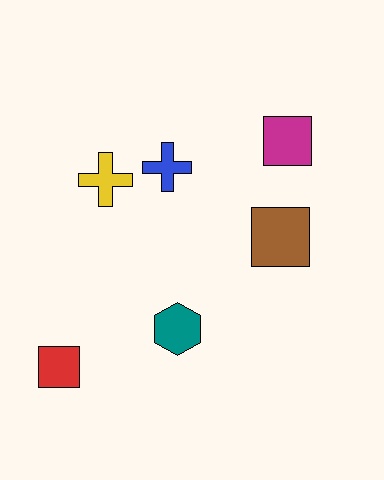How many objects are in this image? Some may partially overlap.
There are 6 objects.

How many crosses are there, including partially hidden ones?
There are 2 crosses.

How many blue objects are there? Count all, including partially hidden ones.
There is 1 blue object.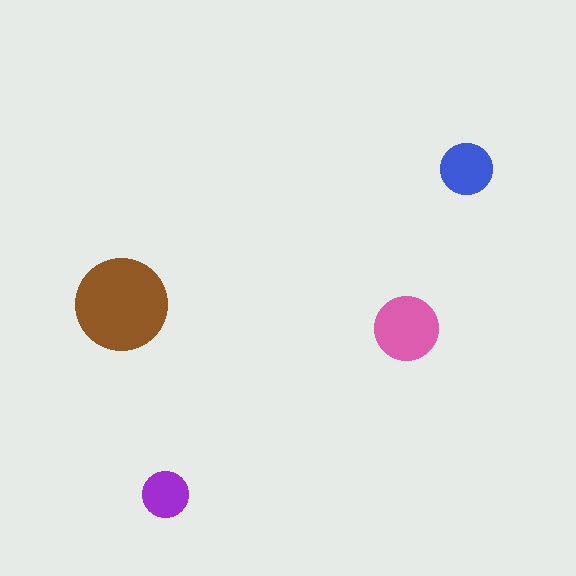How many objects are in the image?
There are 4 objects in the image.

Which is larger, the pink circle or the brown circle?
The brown one.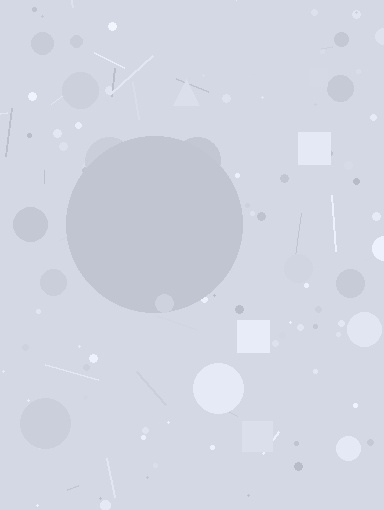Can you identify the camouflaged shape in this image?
The camouflaged shape is a circle.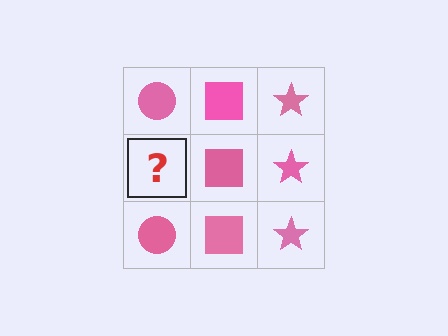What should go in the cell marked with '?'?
The missing cell should contain a pink circle.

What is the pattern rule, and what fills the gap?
The rule is that each column has a consistent shape. The gap should be filled with a pink circle.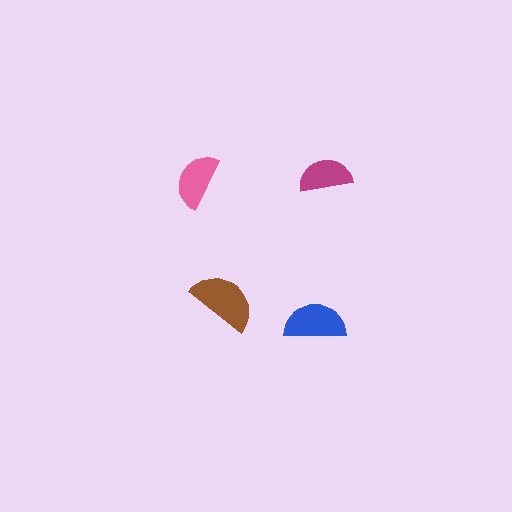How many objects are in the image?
There are 4 objects in the image.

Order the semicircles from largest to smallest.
the brown one, the blue one, the pink one, the magenta one.